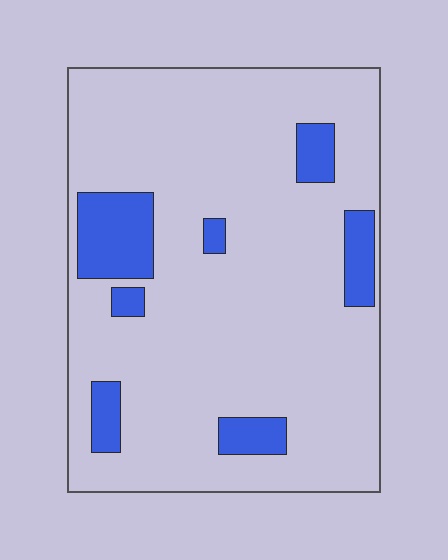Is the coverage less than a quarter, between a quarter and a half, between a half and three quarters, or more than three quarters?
Less than a quarter.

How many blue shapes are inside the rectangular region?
7.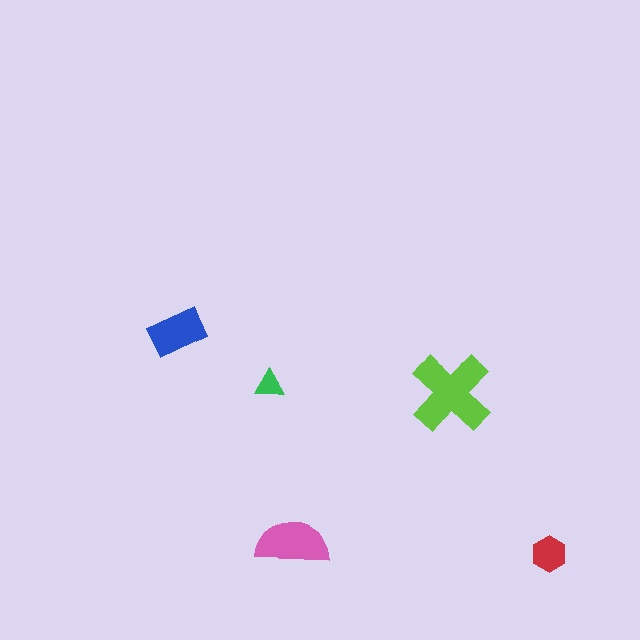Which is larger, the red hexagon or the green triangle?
The red hexagon.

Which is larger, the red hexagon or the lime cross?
The lime cross.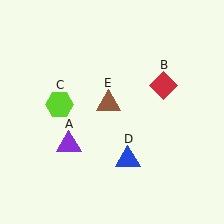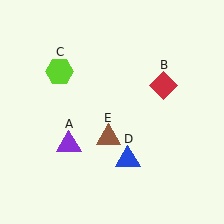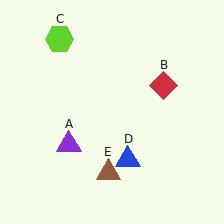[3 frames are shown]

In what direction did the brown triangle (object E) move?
The brown triangle (object E) moved down.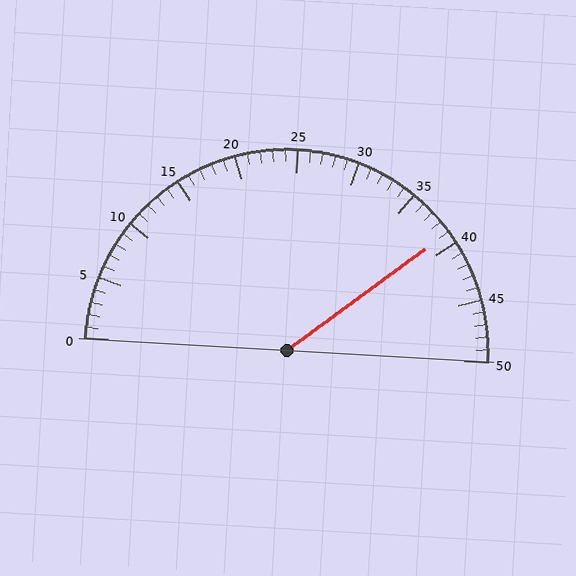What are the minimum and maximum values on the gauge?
The gauge ranges from 0 to 50.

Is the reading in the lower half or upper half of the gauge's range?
The reading is in the upper half of the range (0 to 50).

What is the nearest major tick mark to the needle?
The nearest major tick mark is 40.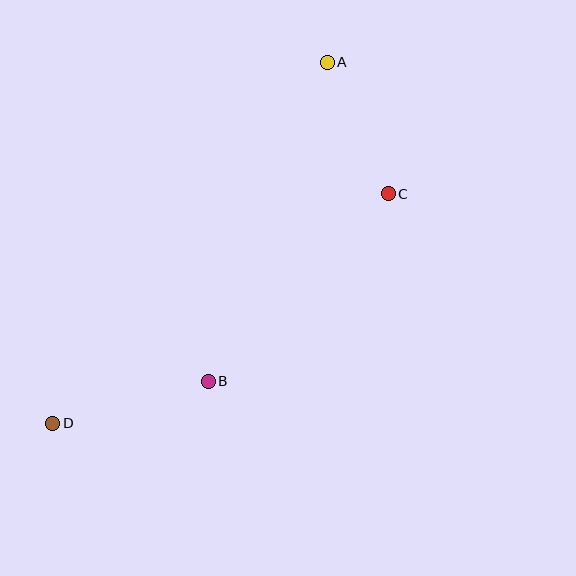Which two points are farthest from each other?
Points A and D are farthest from each other.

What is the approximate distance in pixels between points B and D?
The distance between B and D is approximately 161 pixels.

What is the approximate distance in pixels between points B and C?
The distance between B and C is approximately 260 pixels.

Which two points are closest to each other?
Points A and C are closest to each other.